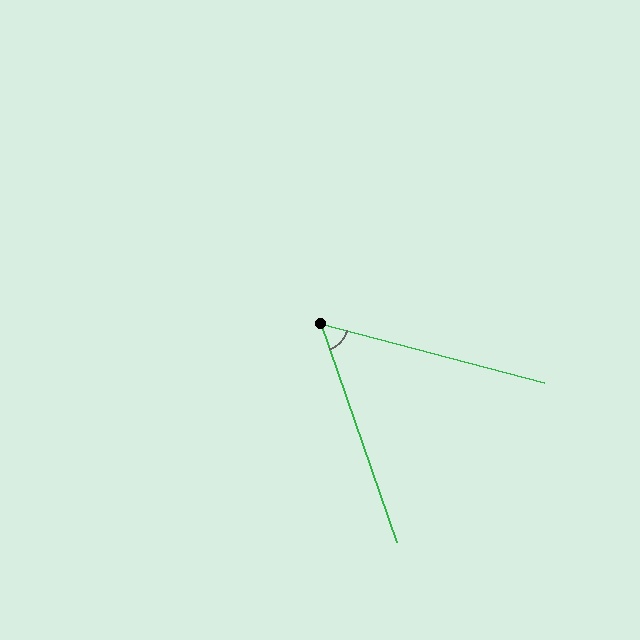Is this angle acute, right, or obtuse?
It is acute.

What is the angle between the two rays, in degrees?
Approximately 56 degrees.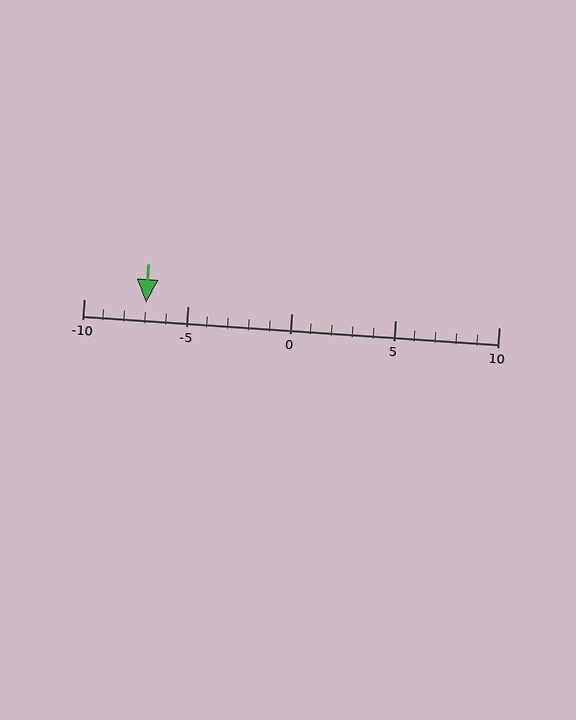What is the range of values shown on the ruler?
The ruler shows values from -10 to 10.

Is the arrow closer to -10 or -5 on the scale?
The arrow is closer to -5.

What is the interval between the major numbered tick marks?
The major tick marks are spaced 5 units apart.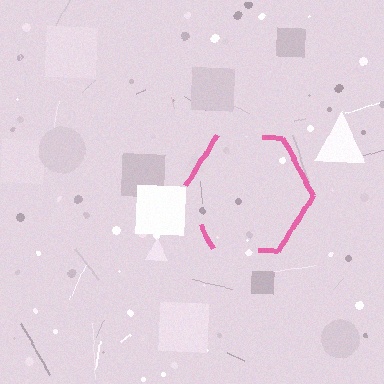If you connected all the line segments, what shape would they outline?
They would outline a hexagon.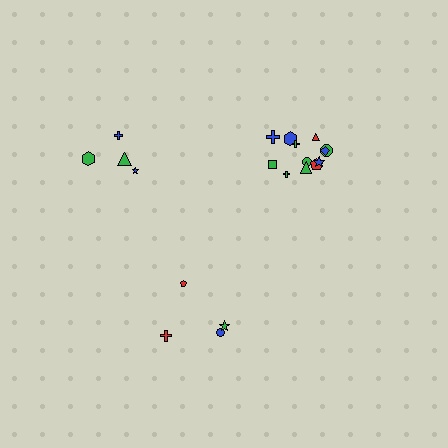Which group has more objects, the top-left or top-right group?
The top-right group.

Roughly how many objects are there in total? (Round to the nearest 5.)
Roughly 20 objects in total.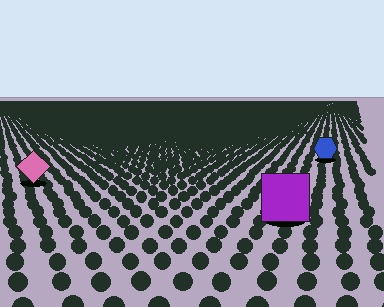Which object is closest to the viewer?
The purple square is closest. The texture marks near it are larger and more spread out.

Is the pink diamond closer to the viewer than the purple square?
No. The purple square is closer — you can tell from the texture gradient: the ground texture is coarser near it.